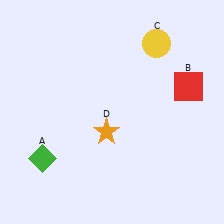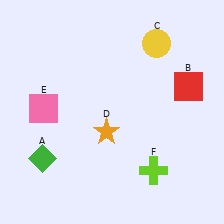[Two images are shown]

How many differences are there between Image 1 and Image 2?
There are 2 differences between the two images.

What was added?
A pink square (E), a lime cross (F) were added in Image 2.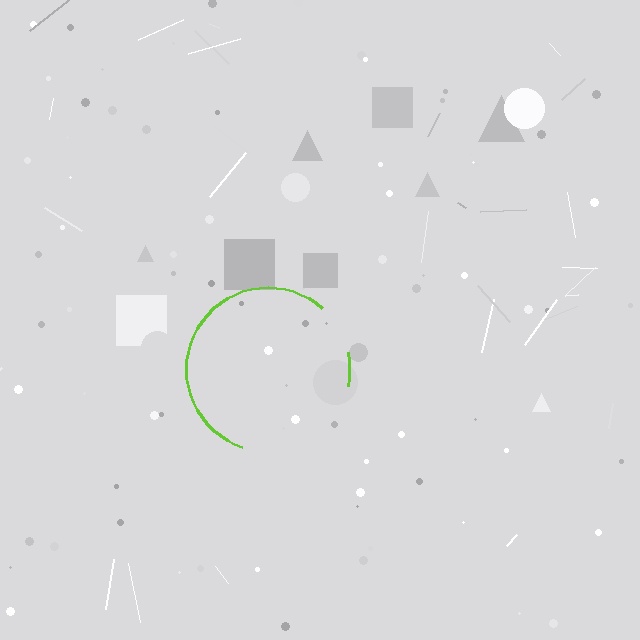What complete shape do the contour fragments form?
The contour fragments form a circle.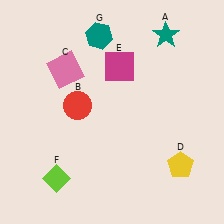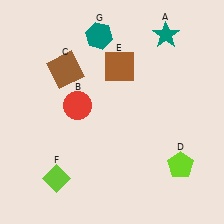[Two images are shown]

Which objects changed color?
C changed from pink to brown. D changed from yellow to lime. E changed from magenta to brown.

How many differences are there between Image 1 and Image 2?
There are 3 differences between the two images.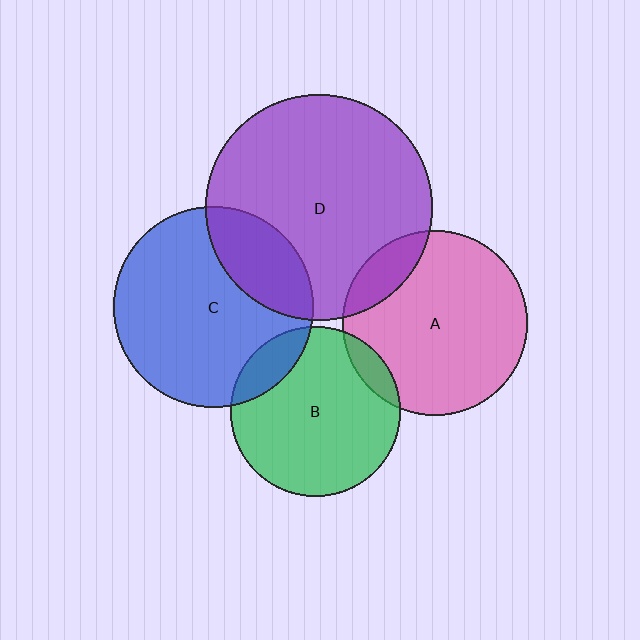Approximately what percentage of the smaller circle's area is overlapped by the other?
Approximately 10%.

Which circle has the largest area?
Circle D (purple).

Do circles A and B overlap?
Yes.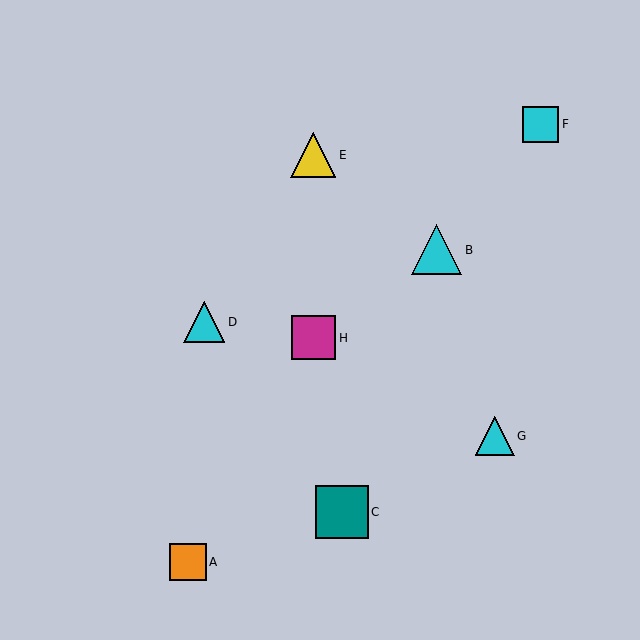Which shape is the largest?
The teal square (labeled C) is the largest.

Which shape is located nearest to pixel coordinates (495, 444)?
The cyan triangle (labeled G) at (495, 436) is nearest to that location.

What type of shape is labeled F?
Shape F is a cyan square.